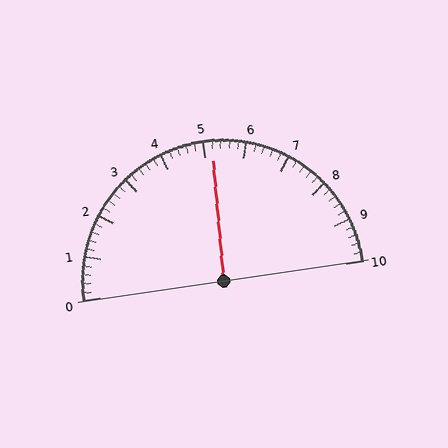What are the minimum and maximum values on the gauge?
The gauge ranges from 0 to 10.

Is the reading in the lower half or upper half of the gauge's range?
The reading is in the upper half of the range (0 to 10).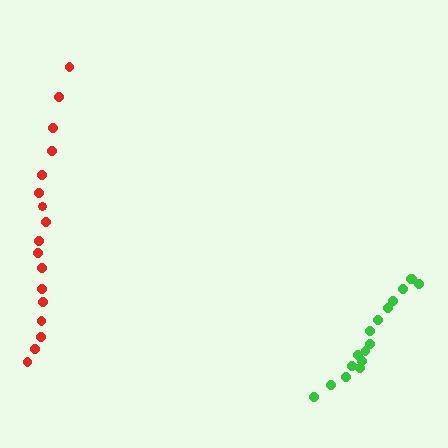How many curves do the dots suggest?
There are 2 distinct paths.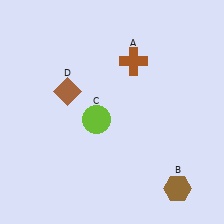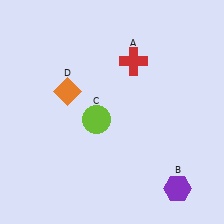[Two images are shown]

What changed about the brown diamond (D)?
In Image 1, D is brown. In Image 2, it changed to orange.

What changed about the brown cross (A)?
In Image 1, A is brown. In Image 2, it changed to red.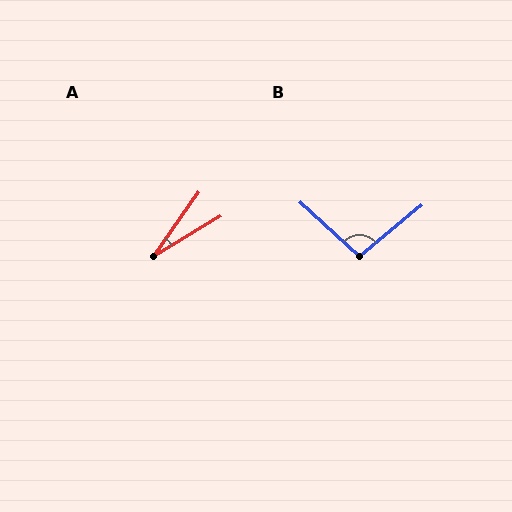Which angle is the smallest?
A, at approximately 24 degrees.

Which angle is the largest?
B, at approximately 98 degrees.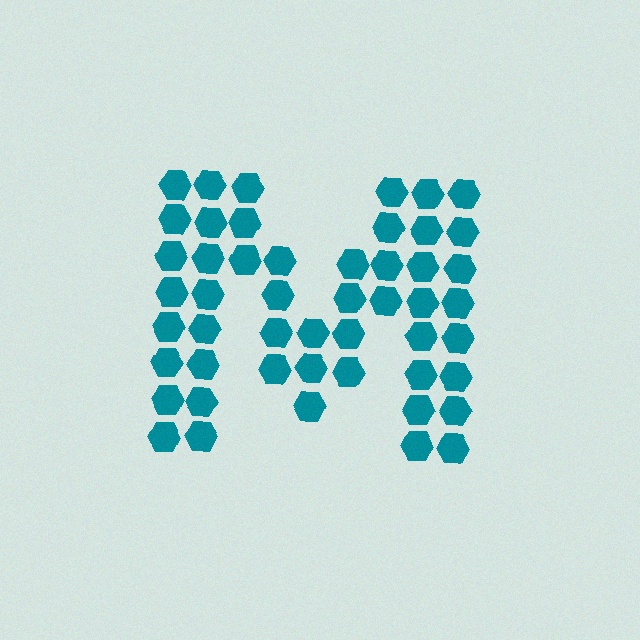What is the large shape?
The large shape is the letter M.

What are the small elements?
The small elements are hexagons.